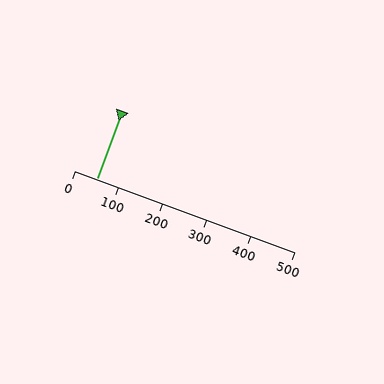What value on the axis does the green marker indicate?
The marker indicates approximately 50.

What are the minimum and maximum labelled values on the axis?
The axis runs from 0 to 500.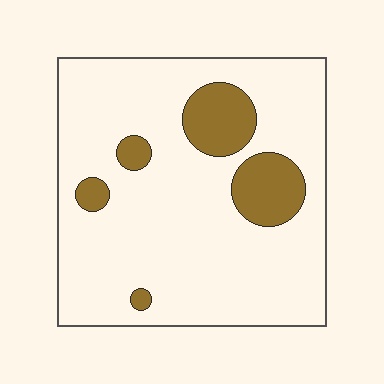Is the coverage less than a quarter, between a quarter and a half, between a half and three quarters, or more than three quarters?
Less than a quarter.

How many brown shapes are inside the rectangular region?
5.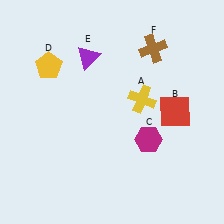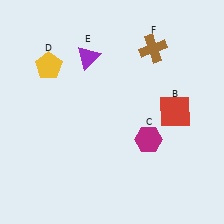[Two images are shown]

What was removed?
The yellow cross (A) was removed in Image 2.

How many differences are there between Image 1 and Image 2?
There is 1 difference between the two images.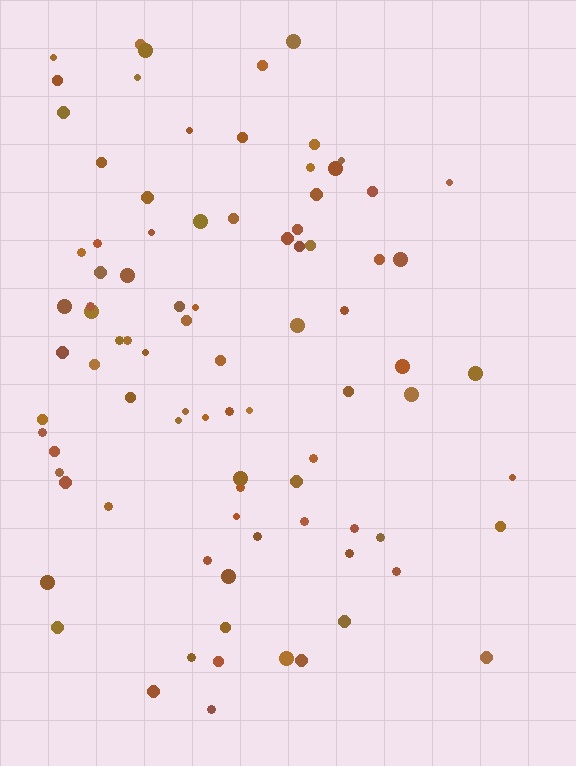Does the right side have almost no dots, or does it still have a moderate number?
Still a moderate number, just noticeably fewer than the left.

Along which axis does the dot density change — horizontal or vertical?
Horizontal.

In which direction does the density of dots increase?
From right to left, with the left side densest.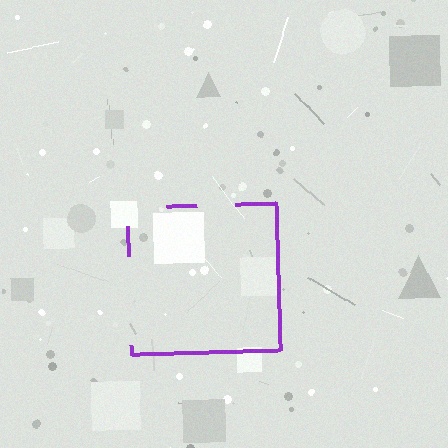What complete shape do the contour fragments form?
The contour fragments form a square.